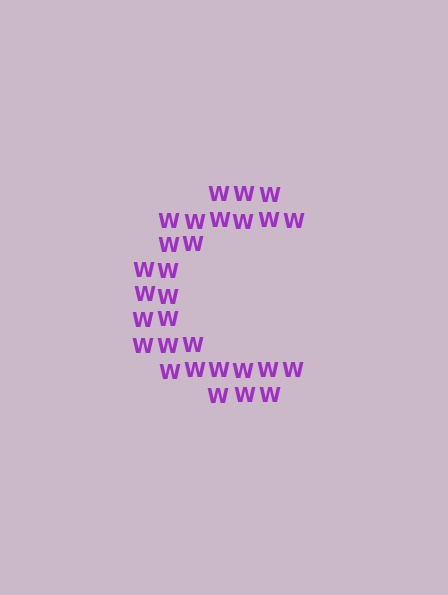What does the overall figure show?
The overall figure shows the letter C.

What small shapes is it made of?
It is made of small letter W's.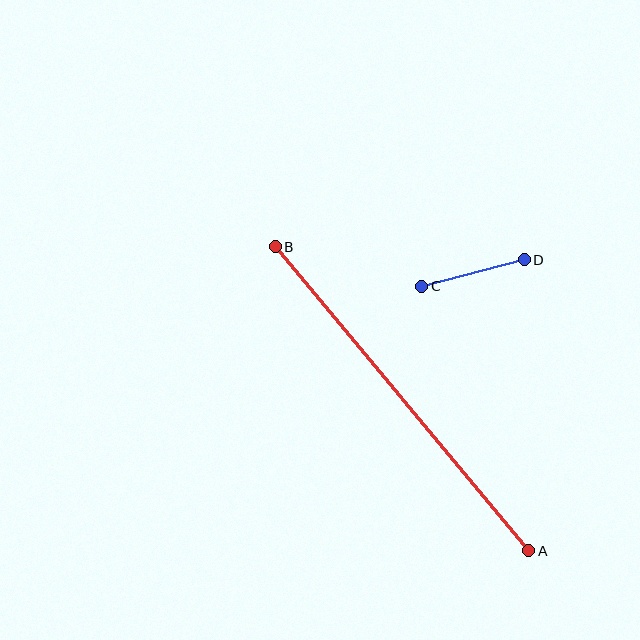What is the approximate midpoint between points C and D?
The midpoint is at approximately (473, 273) pixels.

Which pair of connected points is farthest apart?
Points A and B are farthest apart.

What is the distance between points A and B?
The distance is approximately 396 pixels.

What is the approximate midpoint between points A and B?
The midpoint is at approximately (402, 399) pixels.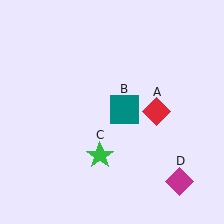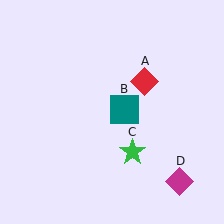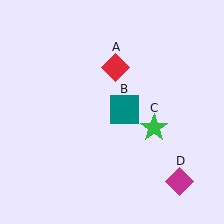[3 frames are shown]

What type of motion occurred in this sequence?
The red diamond (object A), green star (object C) rotated counterclockwise around the center of the scene.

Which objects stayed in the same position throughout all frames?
Teal square (object B) and magenta diamond (object D) remained stationary.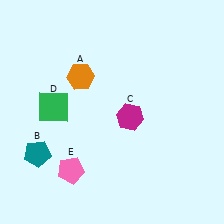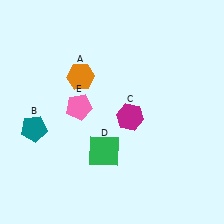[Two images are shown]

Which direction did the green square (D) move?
The green square (D) moved right.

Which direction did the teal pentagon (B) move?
The teal pentagon (B) moved up.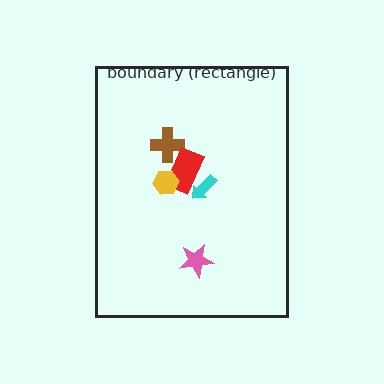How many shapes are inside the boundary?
5 inside, 0 outside.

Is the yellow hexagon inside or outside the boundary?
Inside.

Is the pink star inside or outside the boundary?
Inside.